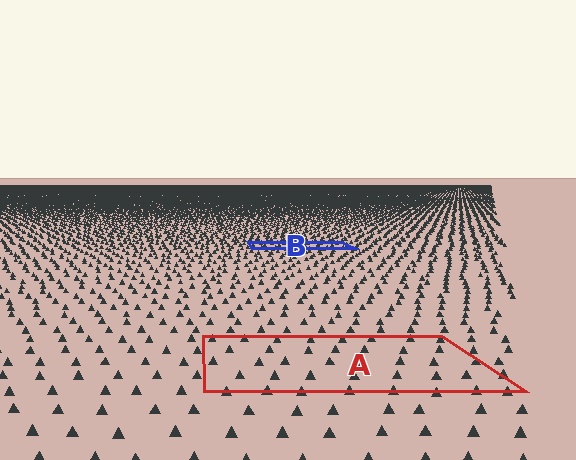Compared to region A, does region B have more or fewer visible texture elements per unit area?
Region B has more texture elements per unit area — they are packed more densely because it is farther away.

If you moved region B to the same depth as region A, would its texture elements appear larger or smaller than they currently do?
They would appear larger. At a closer depth, the same texture elements are projected at a bigger on-screen size.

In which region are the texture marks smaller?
The texture marks are smaller in region B, because it is farther away.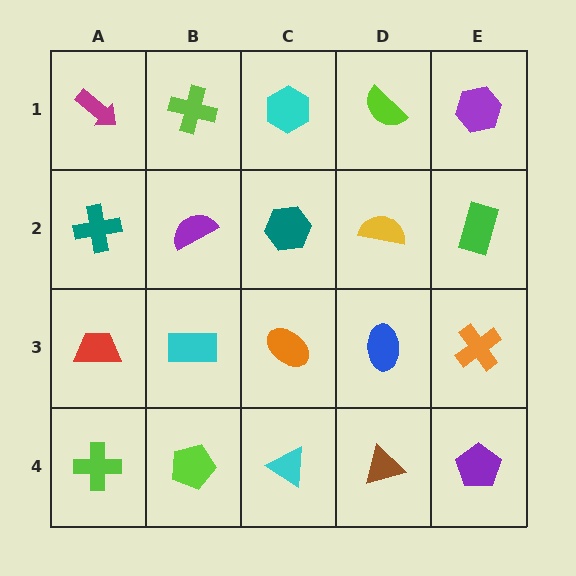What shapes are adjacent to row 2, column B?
A lime cross (row 1, column B), a cyan rectangle (row 3, column B), a teal cross (row 2, column A), a teal hexagon (row 2, column C).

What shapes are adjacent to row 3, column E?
A green rectangle (row 2, column E), a purple pentagon (row 4, column E), a blue ellipse (row 3, column D).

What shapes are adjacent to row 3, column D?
A yellow semicircle (row 2, column D), a brown triangle (row 4, column D), an orange ellipse (row 3, column C), an orange cross (row 3, column E).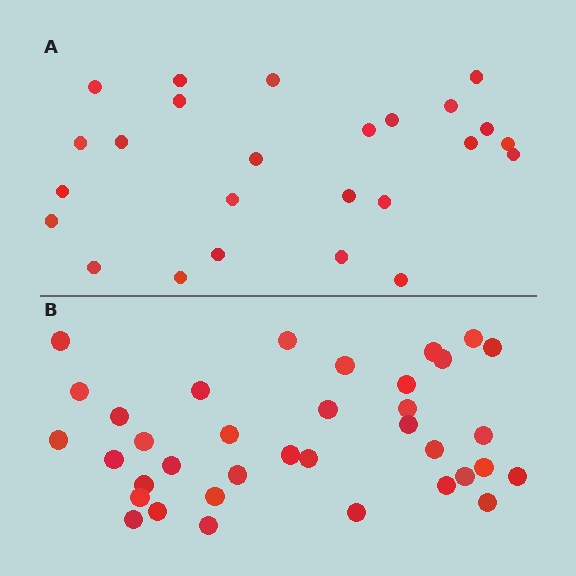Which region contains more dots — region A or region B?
Region B (the bottom region) has more dots.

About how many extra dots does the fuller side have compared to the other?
Region B has roughly 12 or so more dots than region A.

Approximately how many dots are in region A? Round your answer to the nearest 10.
About 20 dots. (The exact count is 25, which rounds to 20.)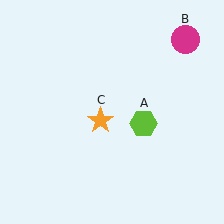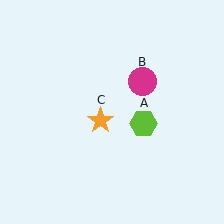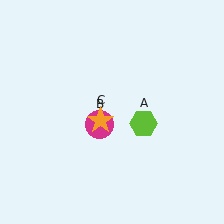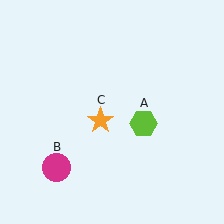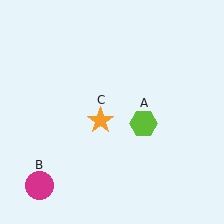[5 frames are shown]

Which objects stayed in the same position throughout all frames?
Lime hexagon (object A) and orange star (object C) remained stationary.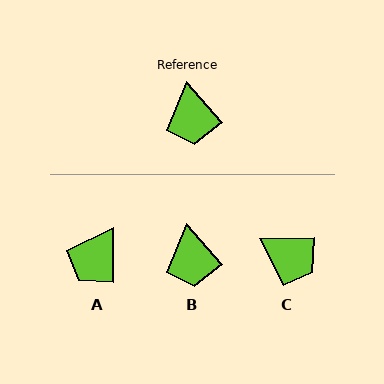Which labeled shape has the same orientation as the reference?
B.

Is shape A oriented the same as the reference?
No, it is off by about 42 degrees.